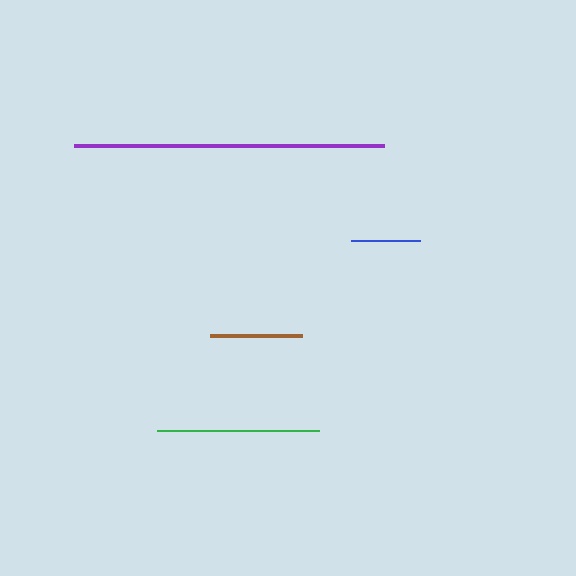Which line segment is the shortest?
The blue line is the shortest at approximately 69 pixels.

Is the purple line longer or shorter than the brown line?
The purple line is longer than the brown line.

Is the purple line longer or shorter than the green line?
The purple line is longer than the green line.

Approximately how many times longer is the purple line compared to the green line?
The purple line is approximately 1.9 times the length of the green line.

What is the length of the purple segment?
The purple segment is approximately 310 pixels long.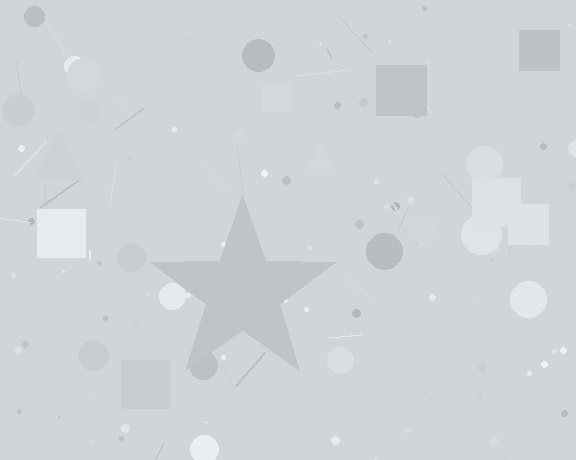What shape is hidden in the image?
A star is hidden in the image.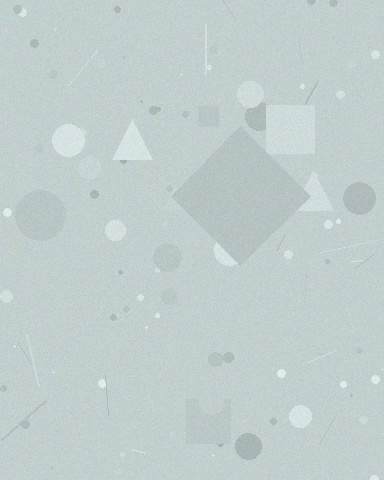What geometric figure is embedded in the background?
A diamond is embedded in the background.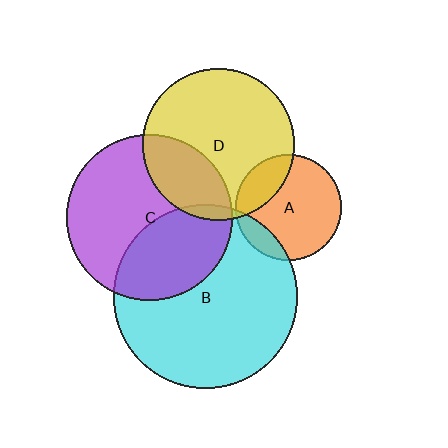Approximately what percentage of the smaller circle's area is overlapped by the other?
Approximately 5%.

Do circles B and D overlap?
Yes.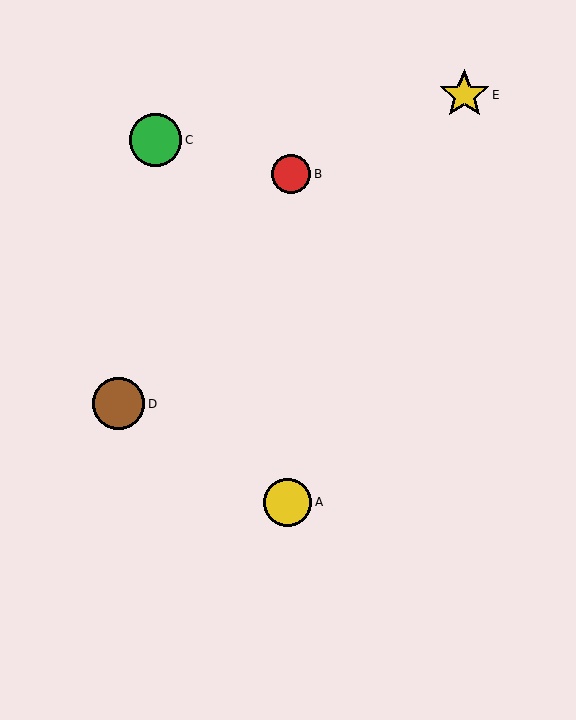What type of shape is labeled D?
Shape D is a brown circle.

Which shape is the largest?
The green circle (labeled C) is the largest.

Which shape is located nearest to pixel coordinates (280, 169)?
The red circle (labeled B) at (291, 174) is nearest to that location.